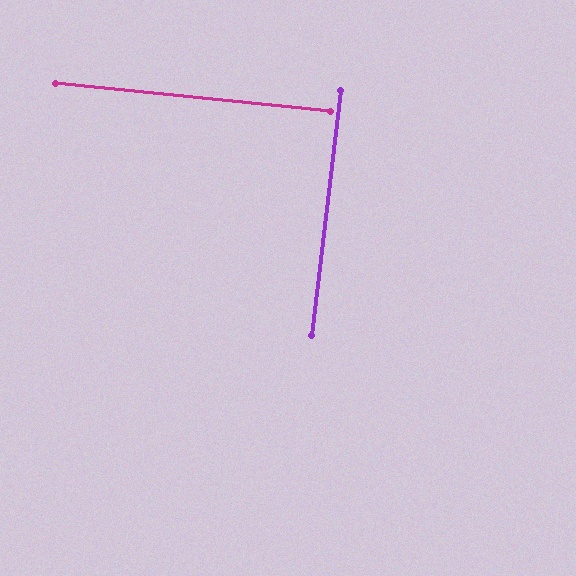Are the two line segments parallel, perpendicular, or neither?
Perpendicular — they meet at approximately 89°.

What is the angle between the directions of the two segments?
Approximately 89 degrees.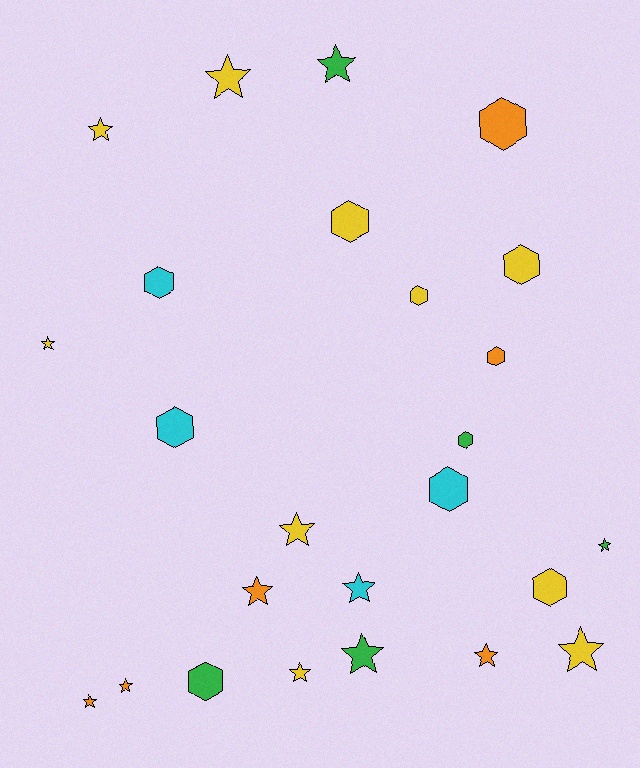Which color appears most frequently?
Yellow, with 10 objects.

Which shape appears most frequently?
Star, with 14 objects.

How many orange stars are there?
There are 4 orange stars.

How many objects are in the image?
There are 25 objects.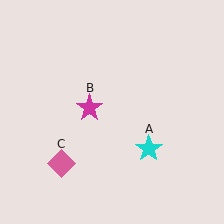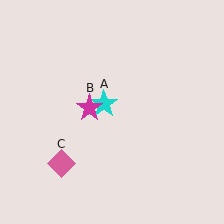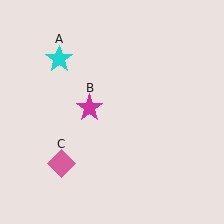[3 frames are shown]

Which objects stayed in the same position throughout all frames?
Magenta star (object B) and pink diamond (object C) remained stationary.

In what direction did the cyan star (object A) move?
The cyan star (object A) moved up and to the left.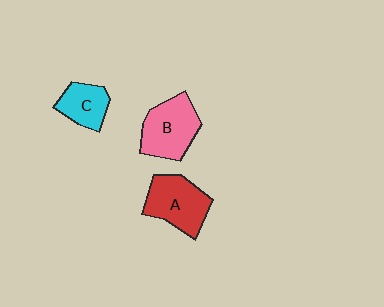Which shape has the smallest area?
Shape C (cyan).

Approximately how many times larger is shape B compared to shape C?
Approximately 1.6 times.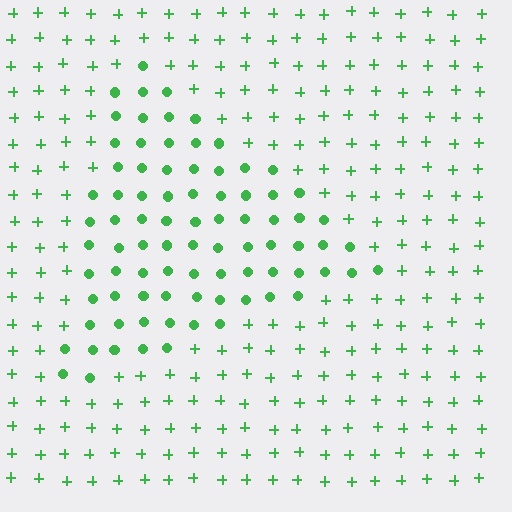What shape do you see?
I see a triangle.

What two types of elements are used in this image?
The image uses circles inside the triangle region and plus signs outside it.